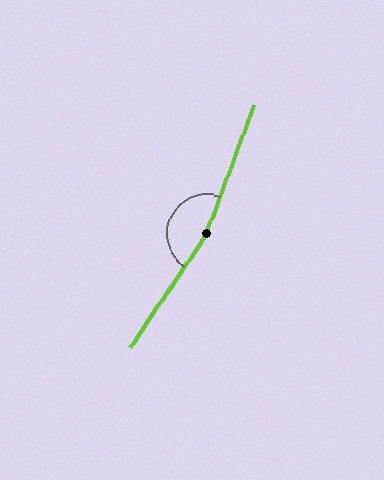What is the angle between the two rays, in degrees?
Approximately 166 degrees.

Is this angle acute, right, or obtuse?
It is obtuse.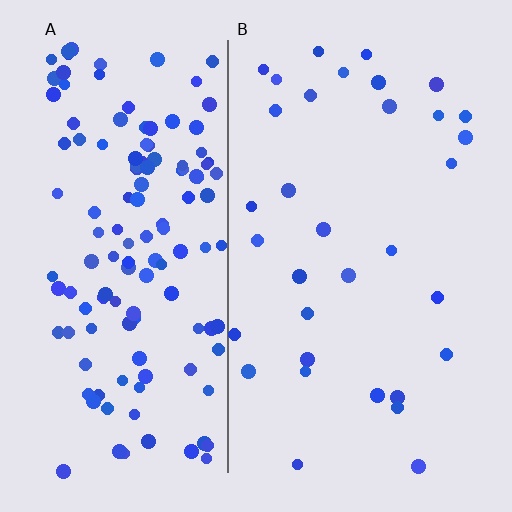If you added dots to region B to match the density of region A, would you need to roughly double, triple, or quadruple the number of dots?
Approximately quadruple.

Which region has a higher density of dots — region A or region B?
A (the left).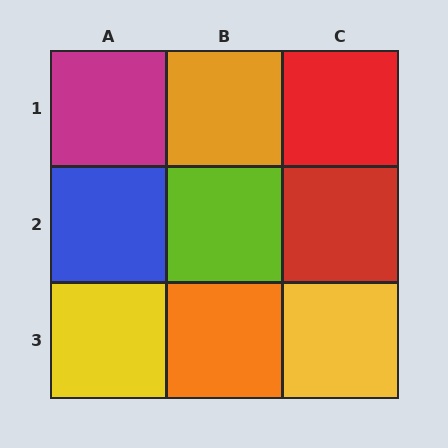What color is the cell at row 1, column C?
Red.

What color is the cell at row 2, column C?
Red.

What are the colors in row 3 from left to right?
Yellow, orange, yellow.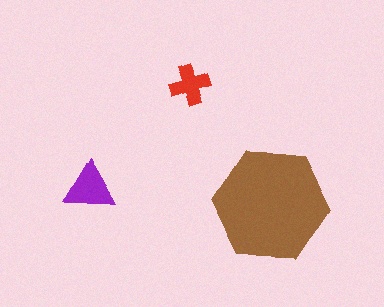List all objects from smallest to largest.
The red cross, the purple triangle, the brown hexagon.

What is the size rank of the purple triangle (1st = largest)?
2nd.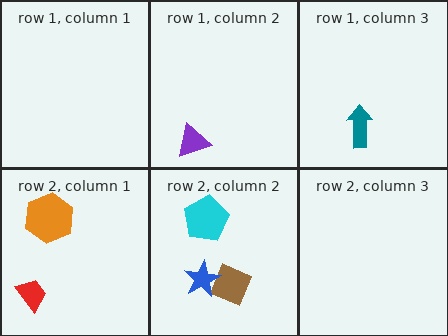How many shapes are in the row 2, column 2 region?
3.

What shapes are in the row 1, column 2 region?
The purple triangle.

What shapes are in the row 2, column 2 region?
The brown diamond, the blue star, the cyan pentagon.